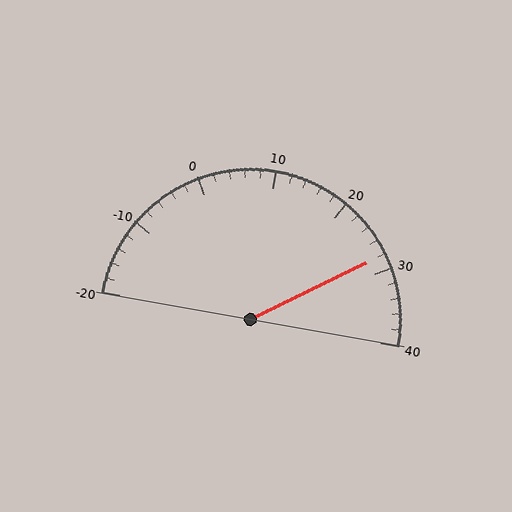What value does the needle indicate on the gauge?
The needle indicates approximately 28.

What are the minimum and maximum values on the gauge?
The gauge ranges from -20 to 40.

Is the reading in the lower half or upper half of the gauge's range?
The reading is in the upper half of the range (-20 to 40).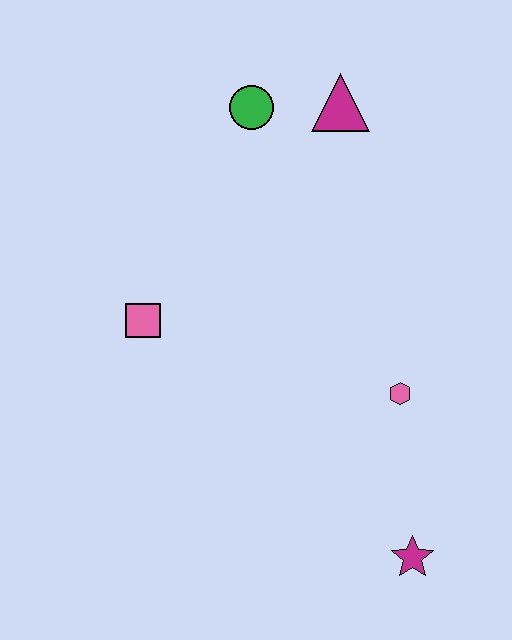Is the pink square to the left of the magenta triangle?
Yes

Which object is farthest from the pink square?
The magenta star is farthest from the pink square.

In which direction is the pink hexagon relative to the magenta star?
The pink hexagon is above the magenta star.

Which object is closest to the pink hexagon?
The magenta star is closest to the pink hexagon.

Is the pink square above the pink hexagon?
Yes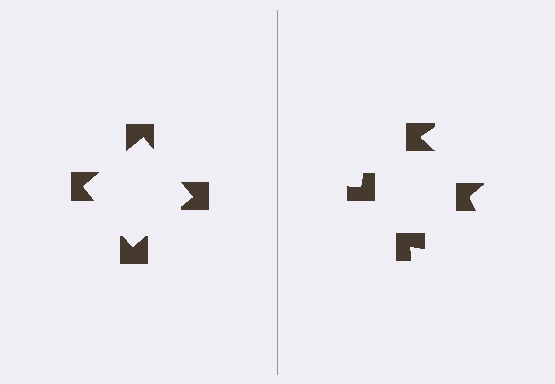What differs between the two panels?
The notched squares are positioned identically on both sides; only the wedge orientations differ. On the left they align to a square; on the right they are misaligned.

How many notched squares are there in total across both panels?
8 — 4 on each side.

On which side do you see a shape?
An illusory square appears on the left side. On the right side the wedge cuts are rotated, so no coherent shape forms.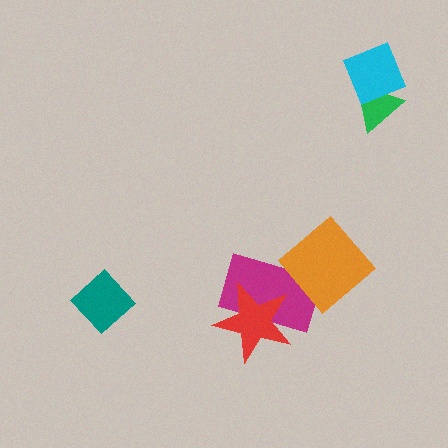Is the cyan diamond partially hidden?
No, no other shape covers it.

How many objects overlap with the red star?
1 object overlaps with the red star.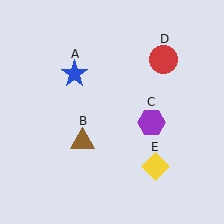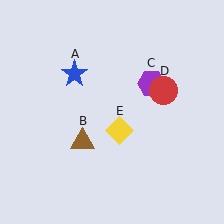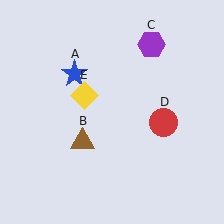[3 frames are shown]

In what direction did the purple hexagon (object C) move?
The purple hexagon (object C) moved up.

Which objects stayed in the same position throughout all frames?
Blue star (object A) and brown triangle (object B) remained stationary.